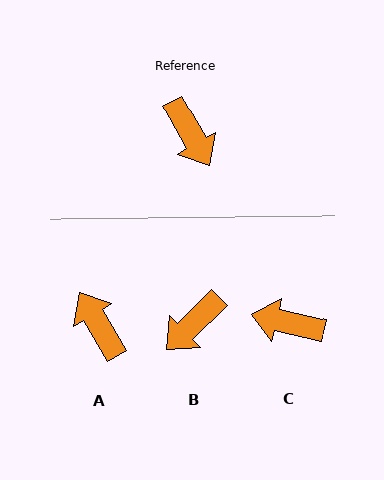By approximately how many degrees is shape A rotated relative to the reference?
Approximately 179 degrees clockwise.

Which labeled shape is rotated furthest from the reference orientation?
A, about 179 degrees away.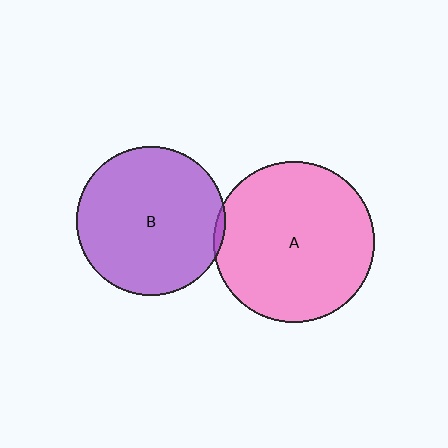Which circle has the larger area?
Circle A (pink).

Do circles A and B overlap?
Yes.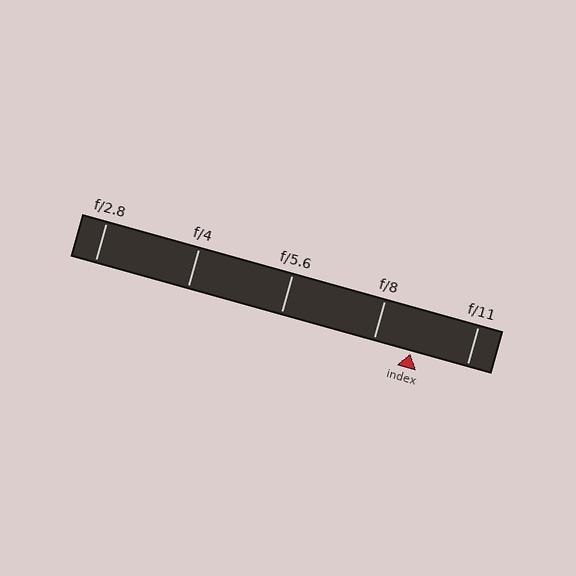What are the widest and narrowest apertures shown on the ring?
The widest aperture shown is f/2.8 and the narrowest is f/11.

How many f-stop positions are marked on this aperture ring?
There are 5 f-stop positions marked.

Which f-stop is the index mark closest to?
The index mark is closest to f/8.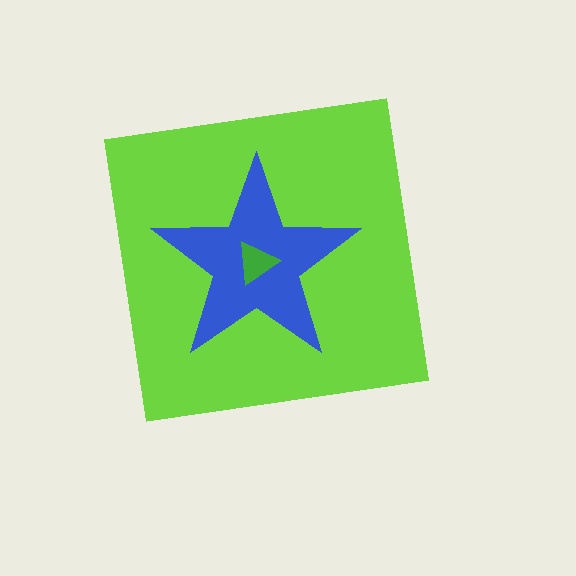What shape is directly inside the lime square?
The blue star.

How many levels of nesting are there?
3.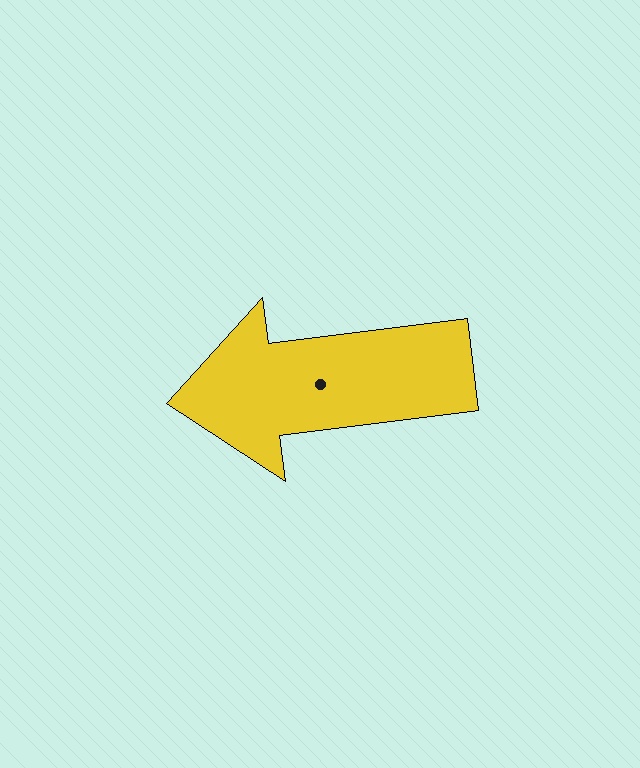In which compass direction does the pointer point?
West.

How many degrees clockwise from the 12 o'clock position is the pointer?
Approximately 263 degrees.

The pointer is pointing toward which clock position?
Roughly 9 o'clock.